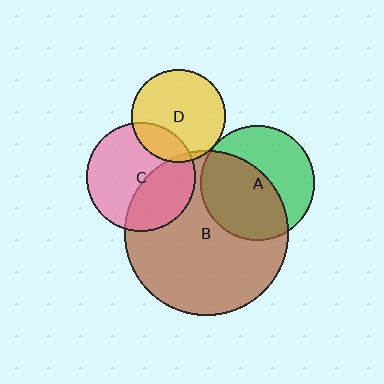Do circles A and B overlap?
Yes.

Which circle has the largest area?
Circle B (brown).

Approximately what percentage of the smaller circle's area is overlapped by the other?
Approximately 55%.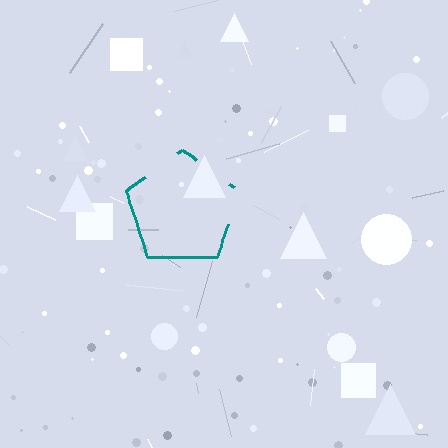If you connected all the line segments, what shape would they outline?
They would outline a pentagon.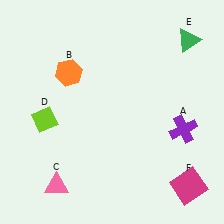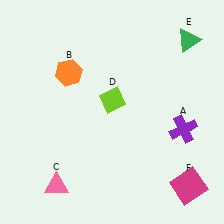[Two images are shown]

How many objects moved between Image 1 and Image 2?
1 object moved between the two images.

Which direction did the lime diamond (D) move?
The lime diamond (D) moved right.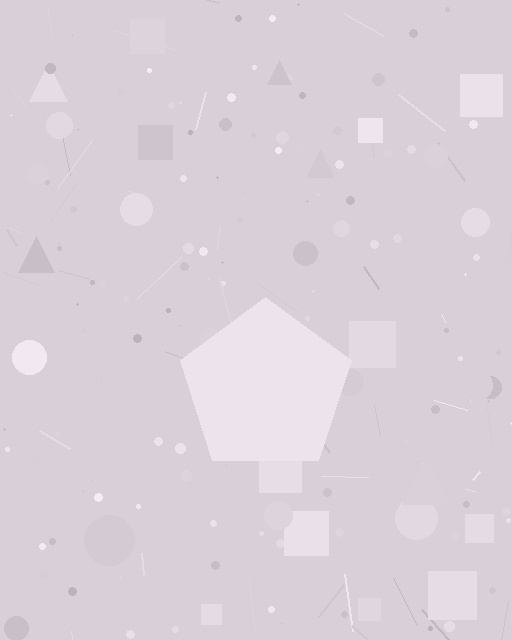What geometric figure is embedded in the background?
A pentagon is embedded in the background.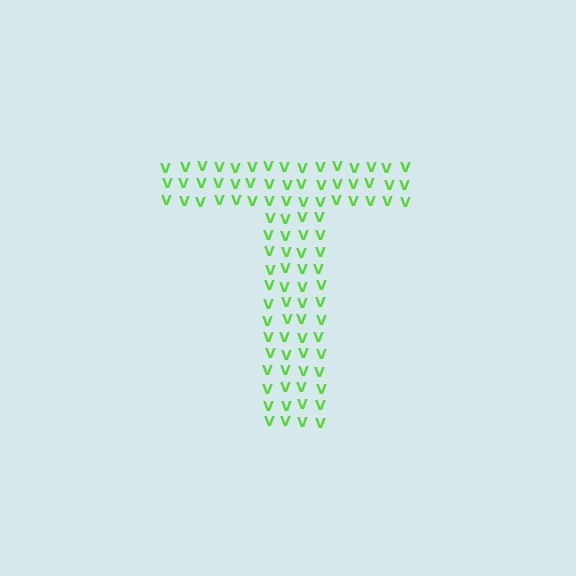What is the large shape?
The large shape is the letter T.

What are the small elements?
The small elements are letter V's.